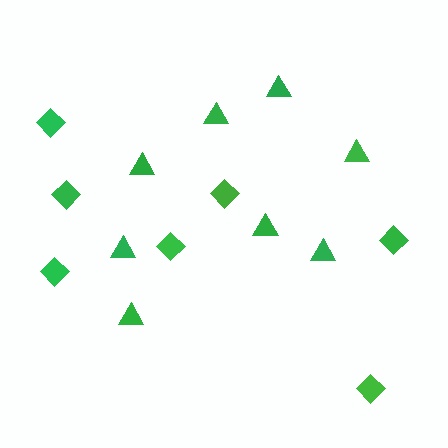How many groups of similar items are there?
There are 2 groups: one group of diamonds (7) and one group of triangles (8).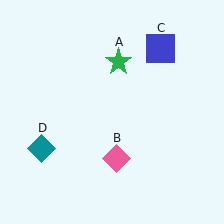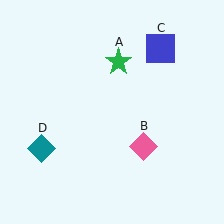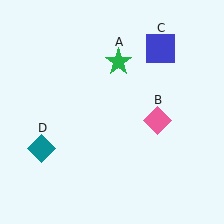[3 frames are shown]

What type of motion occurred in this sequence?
The pink diamond (object B) rotated counterclockwise around the center of the scene.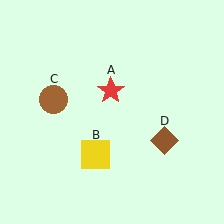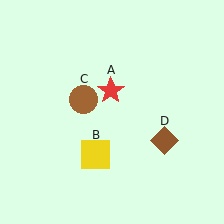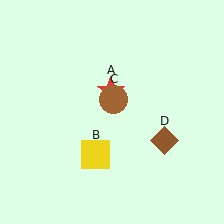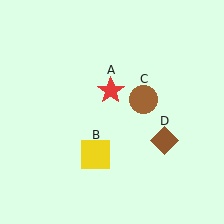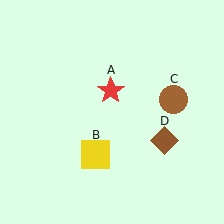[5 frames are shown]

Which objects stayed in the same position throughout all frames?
Red star (object A) and yellow square (object B) and brown diamond (object D) remained stationary.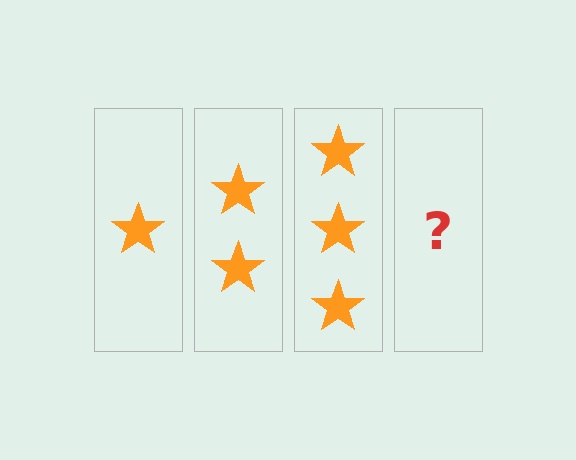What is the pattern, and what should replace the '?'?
The pattern is that each step adds one more star. The '?' should be 4 stars.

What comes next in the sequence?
The next element should be 4 stars.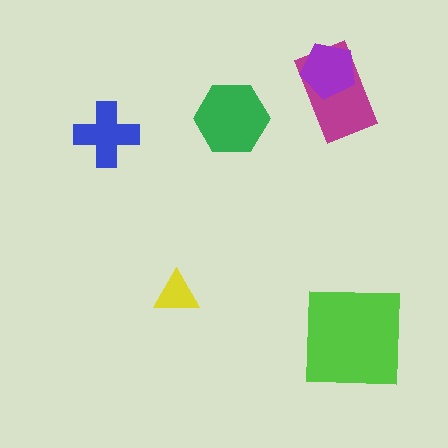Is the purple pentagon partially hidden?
No, no other shape covers it.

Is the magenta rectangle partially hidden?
Yes, it is partially covered by another shape.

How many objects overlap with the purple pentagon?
1 object overlaps with the purple pentagon.